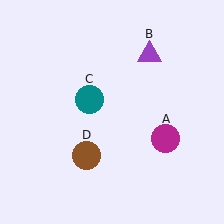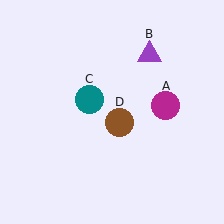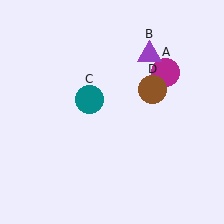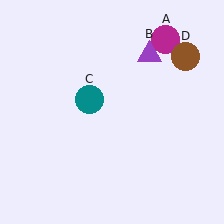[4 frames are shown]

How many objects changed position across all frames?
2 objects changed position: magenta circle (object A), brown circle (object D).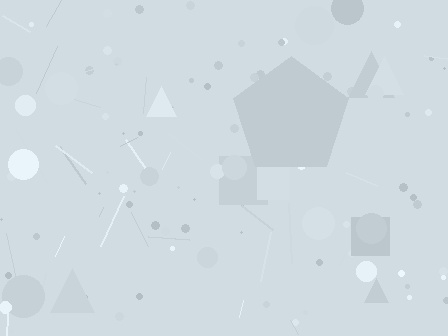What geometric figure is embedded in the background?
A pentagon is embedded in the background.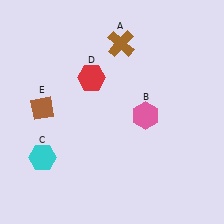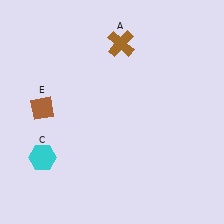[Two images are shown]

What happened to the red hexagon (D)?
The red hexagon (D) was removed in Image 2. It was in the top-left area of Image 1.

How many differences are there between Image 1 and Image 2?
There are 2 differences between the two images.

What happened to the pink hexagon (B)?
The pink hexagon (B) was removed in Image 2. It was in the bottom-right area of Image 1.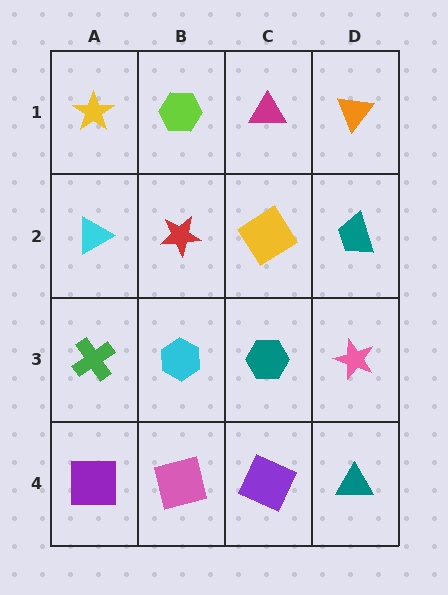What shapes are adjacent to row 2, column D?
An orange triangle (row 1, column D), a pink star (row 3, column D), a yellow diamond (row 2, column C).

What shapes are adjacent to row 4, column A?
A green cross (row 3, column A), a pink square (row 4, column B).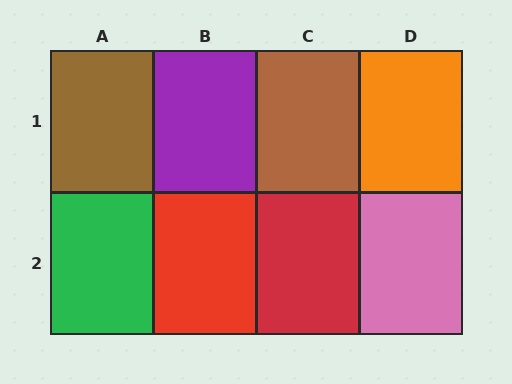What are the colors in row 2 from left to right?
Green, red, red, pink.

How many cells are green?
1 cell is green.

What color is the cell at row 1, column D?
Orange.